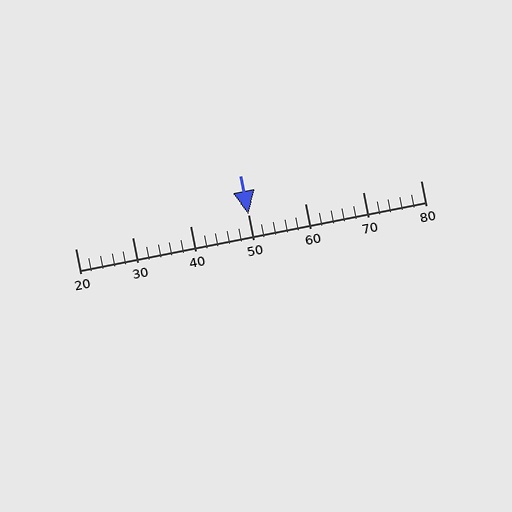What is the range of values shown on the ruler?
The ruler shows values from 20 to 80.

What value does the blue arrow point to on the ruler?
The blue arrow points to approximately 50.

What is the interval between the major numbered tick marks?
The major tick marks are spaced 10 units apart.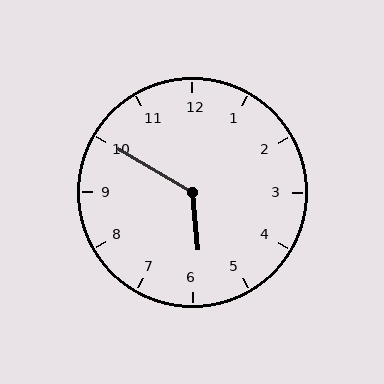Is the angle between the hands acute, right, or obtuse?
It is obtuse.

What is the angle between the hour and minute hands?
Approximately 125 degrees.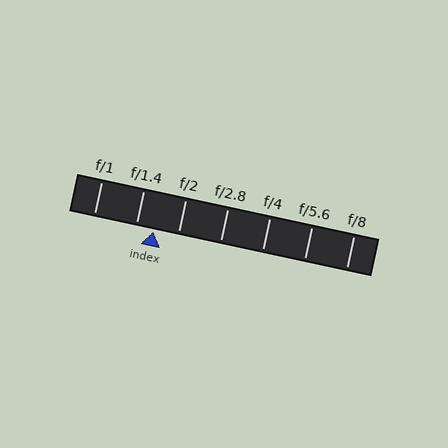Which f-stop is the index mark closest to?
The index mark is closest to f/1.4.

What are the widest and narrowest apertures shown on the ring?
The widest aperture shown is f/1 and the narrowest is f/8.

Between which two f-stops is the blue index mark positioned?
The index mark is between f/1.4 and f/2.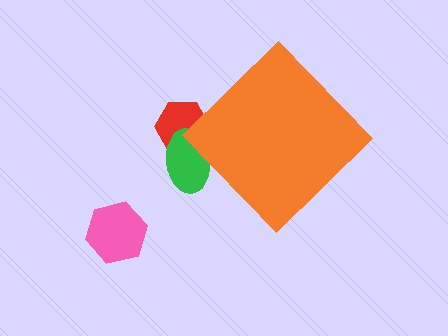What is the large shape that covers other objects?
An orange diamond.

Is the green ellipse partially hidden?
Yes, the green ellipse is partially hidden behind the orange diamond.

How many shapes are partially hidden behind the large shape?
2 shapes are partially hidden.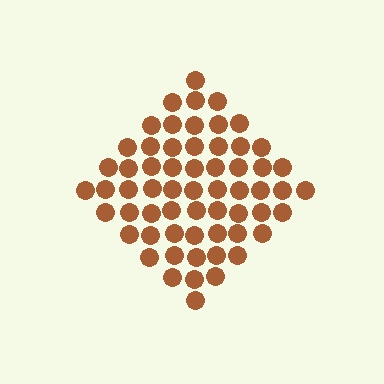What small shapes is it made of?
It is made of small circles.